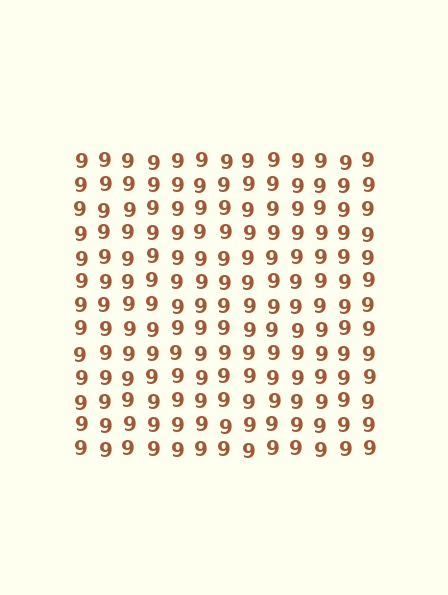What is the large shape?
The large shape is a square.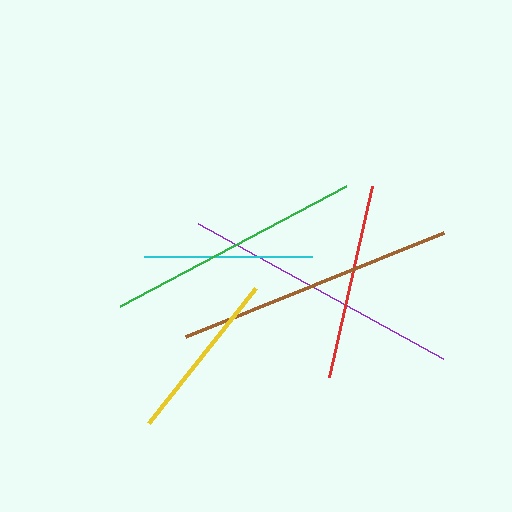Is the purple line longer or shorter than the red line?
The purple line is longer than the red line.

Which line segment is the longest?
The purple line is the longest at approximately 279 pixels.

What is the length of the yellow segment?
The yellow segment is approximately 172 pixels long.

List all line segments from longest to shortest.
From longest to shortest: purple, brown, green, red, yellow, cyan.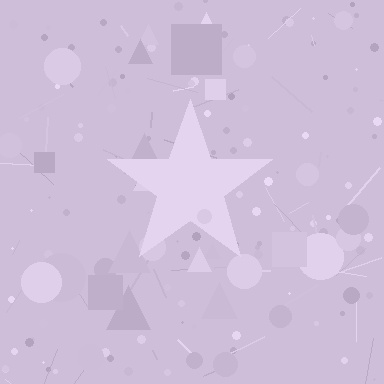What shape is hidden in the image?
A star is hidden in the image.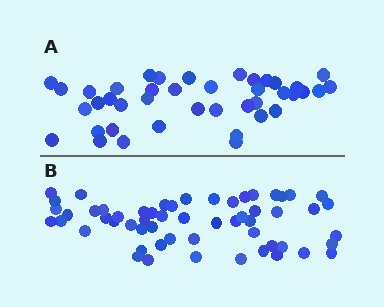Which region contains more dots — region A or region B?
Region B (the bottom region) has more dots.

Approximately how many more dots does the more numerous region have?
Region B has approximately 15 more dots than region A.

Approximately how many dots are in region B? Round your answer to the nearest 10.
About 60 dots. (The exact count is 57, which rounds to 60.)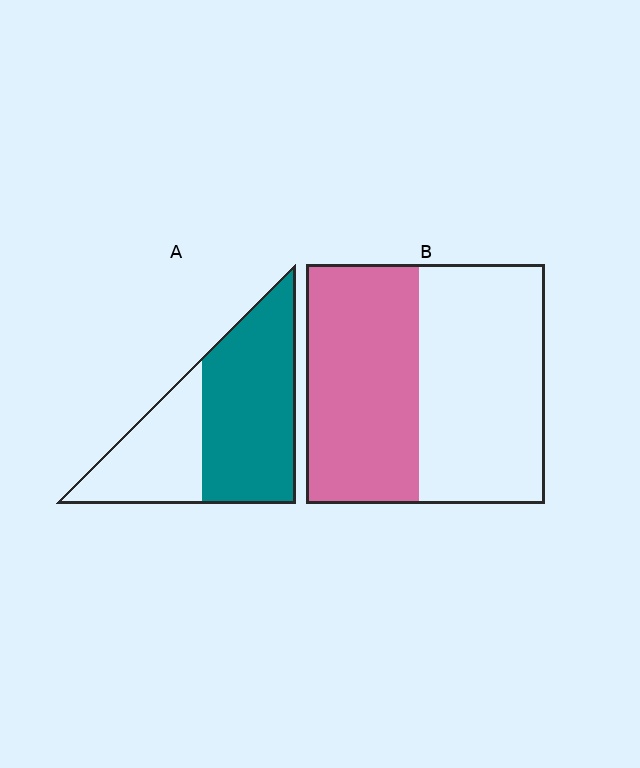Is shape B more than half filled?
Roughly half.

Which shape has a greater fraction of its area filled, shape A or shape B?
Shape A.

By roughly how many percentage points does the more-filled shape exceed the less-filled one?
By roughly 15 percentage points (A over B).